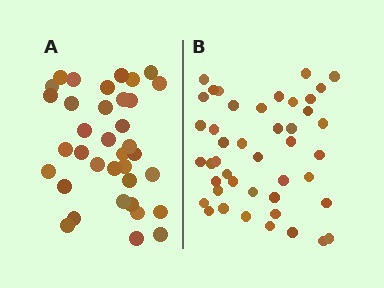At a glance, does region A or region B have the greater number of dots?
Region B (the right region) has more dots.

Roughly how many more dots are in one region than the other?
Region B has roughly 8 or so more dots than region A.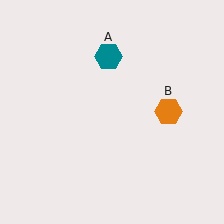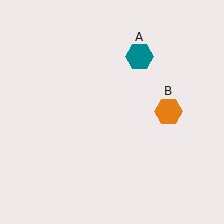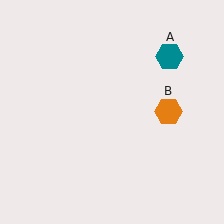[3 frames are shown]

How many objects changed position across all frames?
1 object changed position: teal hexagon (object A).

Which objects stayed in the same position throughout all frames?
Orange hexagon (object B) remained stationary.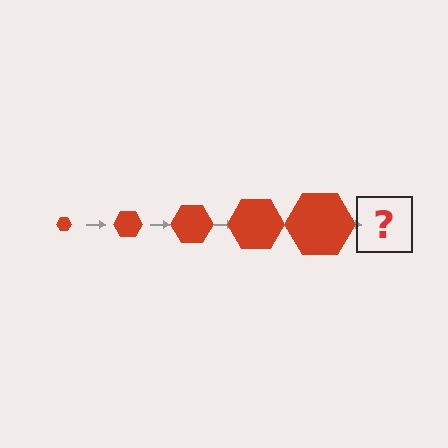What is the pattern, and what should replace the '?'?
The pattern is that the hexagon gets progressively larger each step. The '?' should be a red hexagon, larger than the previous one.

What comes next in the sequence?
The next element should be a red hexagon, larger than the previous one.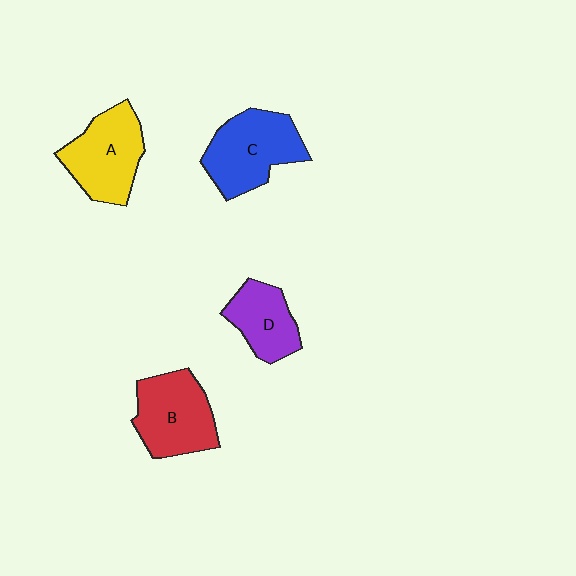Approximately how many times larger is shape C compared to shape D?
Approximately 1.5 times.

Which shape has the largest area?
Shape C (blue).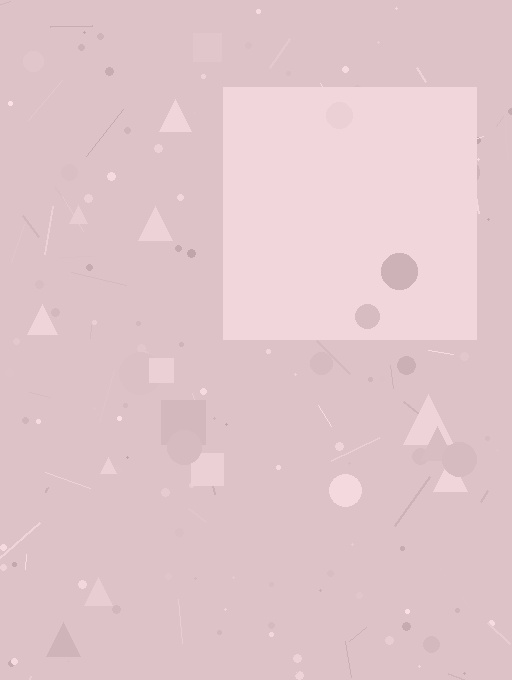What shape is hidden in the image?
A square is hidden in the image.